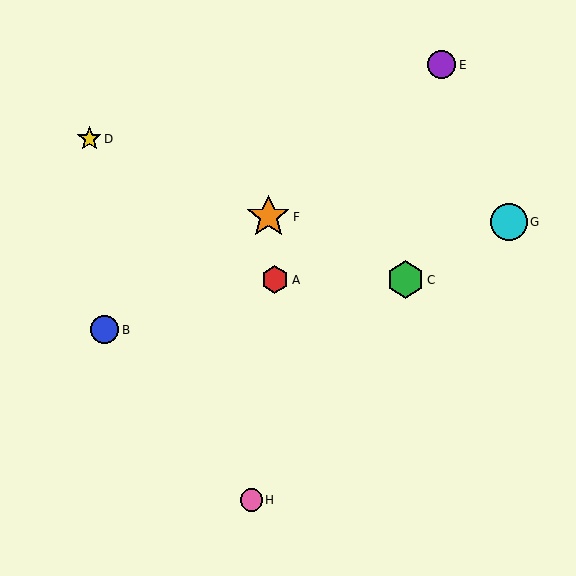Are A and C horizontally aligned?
Yes, both are at y≈280.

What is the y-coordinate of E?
Object E is at y≈65.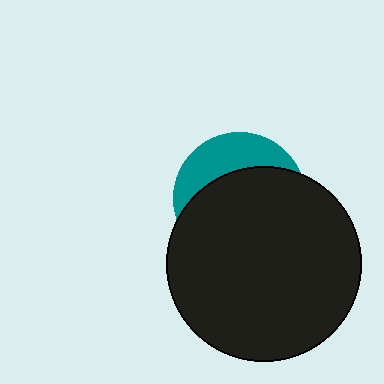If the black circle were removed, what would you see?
You would see the complete teal circle.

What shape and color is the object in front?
The object in front is a black circle.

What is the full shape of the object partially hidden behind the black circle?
The partially hidden object is a teal circle.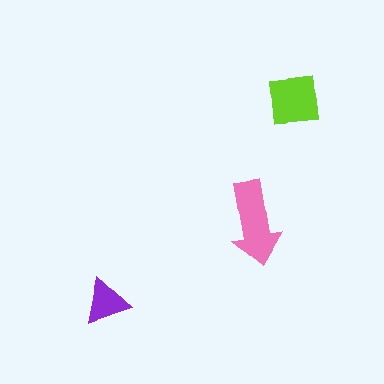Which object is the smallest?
The purple triangle.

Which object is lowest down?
The purple triangle is bottommost.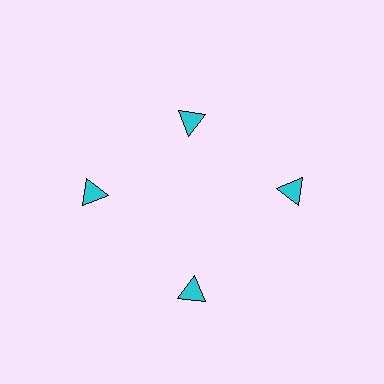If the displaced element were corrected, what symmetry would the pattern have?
It would have 4-fold rotational symmetry — the pattern would map onto itself every 90 degrees.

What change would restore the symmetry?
The symmetry would be restored by moving it outward, back onto the ring so that all 4 triangles sit at equal angles and equal distance from the center.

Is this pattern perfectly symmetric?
No. The 4 cyan triangles are arranged in a ring, but one element near the 12 o'clock position is pulled inward toward the center, breaking the 4-fold rotational symmetry.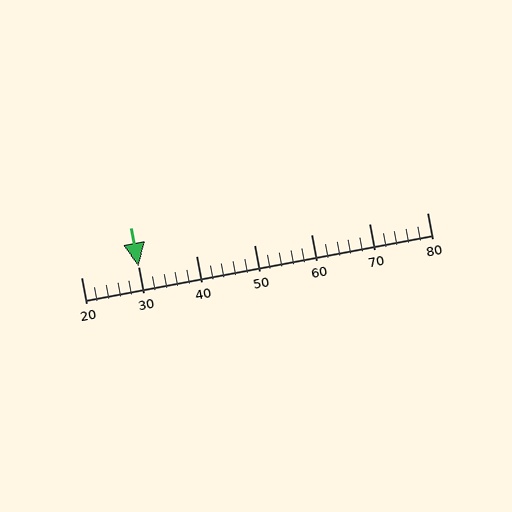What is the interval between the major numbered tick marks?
The major tick marks are spaced 10 units apart.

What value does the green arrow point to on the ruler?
The green arrow points to approximately 30.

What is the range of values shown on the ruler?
The ruler shows values from 20 to 80.